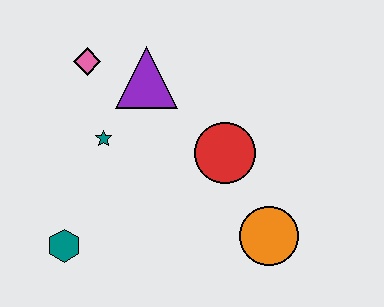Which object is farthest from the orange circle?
The pink diamond is farthest from the orange circle.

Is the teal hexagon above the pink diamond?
No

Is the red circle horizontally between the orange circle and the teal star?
Yes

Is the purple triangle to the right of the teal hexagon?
Yes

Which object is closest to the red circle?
The orange circle is closest to the red circle.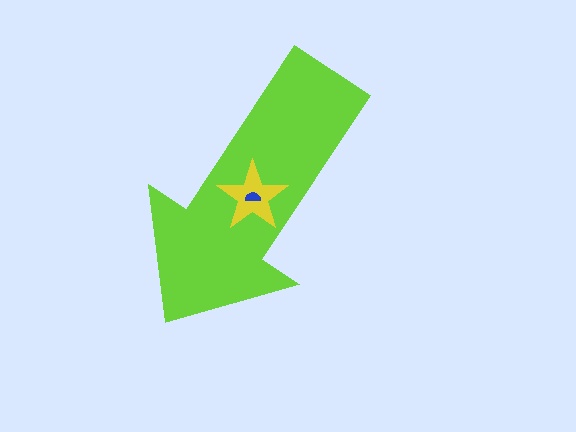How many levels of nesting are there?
3.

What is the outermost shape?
The lime arrow.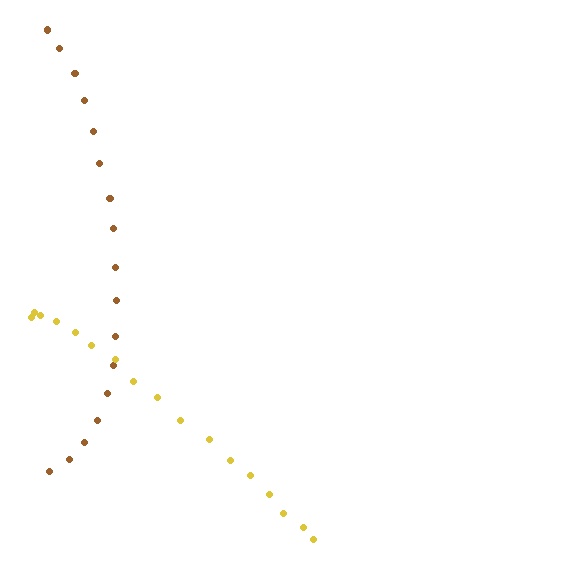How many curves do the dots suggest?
There are 2 distinct paths.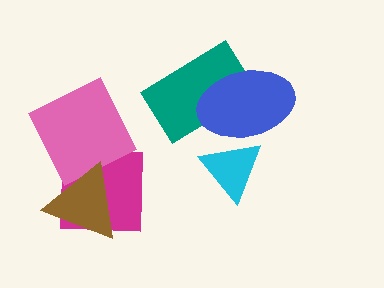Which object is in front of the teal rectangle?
The blue ellipse is in front of the teal rectangle.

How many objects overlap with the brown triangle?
2 objects overlap with the brown triangle.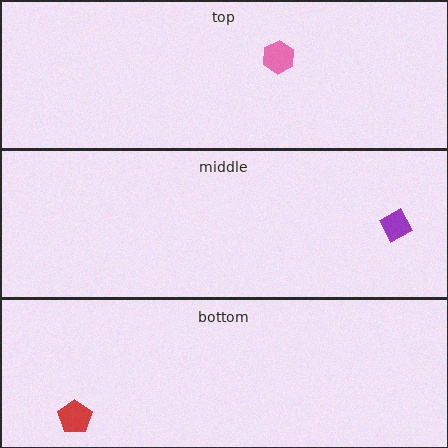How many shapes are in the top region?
1.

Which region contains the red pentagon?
The bottom region.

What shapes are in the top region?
The pink hexagon.